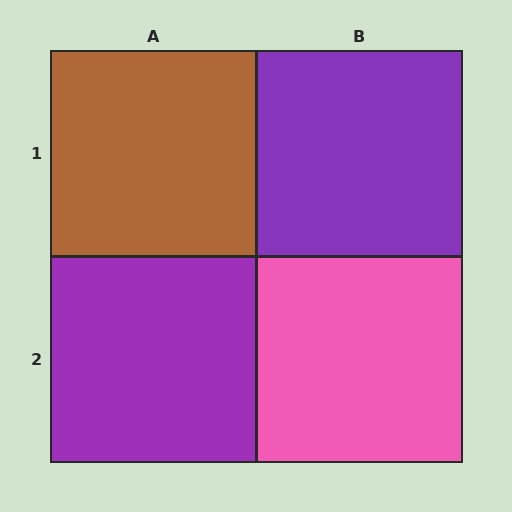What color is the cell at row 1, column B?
Purple.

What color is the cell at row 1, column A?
Brown.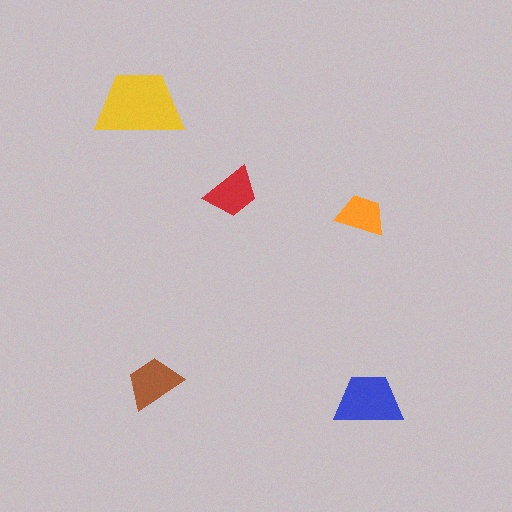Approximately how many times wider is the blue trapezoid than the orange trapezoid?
About 1.5 times wider.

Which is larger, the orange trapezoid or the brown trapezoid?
The brown one.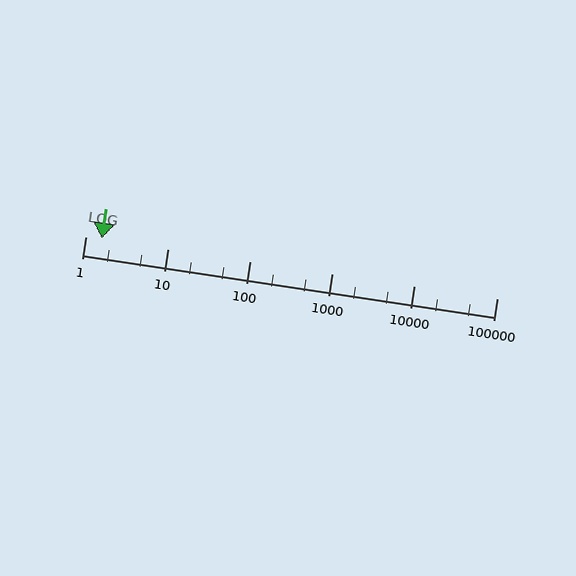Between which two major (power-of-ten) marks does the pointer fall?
The pointer is between 1 and 10.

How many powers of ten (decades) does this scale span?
The scale spans 5 decades, from 1 to 100000.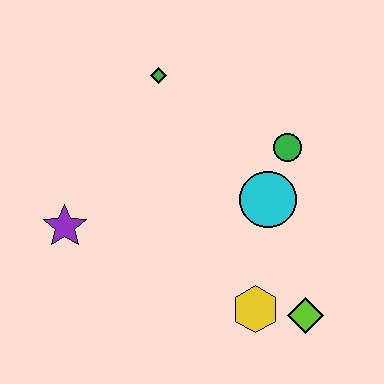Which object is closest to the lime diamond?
The yellow hexagon is closest to the lime diamond.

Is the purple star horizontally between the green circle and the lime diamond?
No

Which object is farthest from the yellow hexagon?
The green diamond is farthest from the yellow hexagon.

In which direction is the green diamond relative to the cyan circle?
The green diamond is above the cyan circle.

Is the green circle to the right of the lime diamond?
No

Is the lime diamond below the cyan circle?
Yes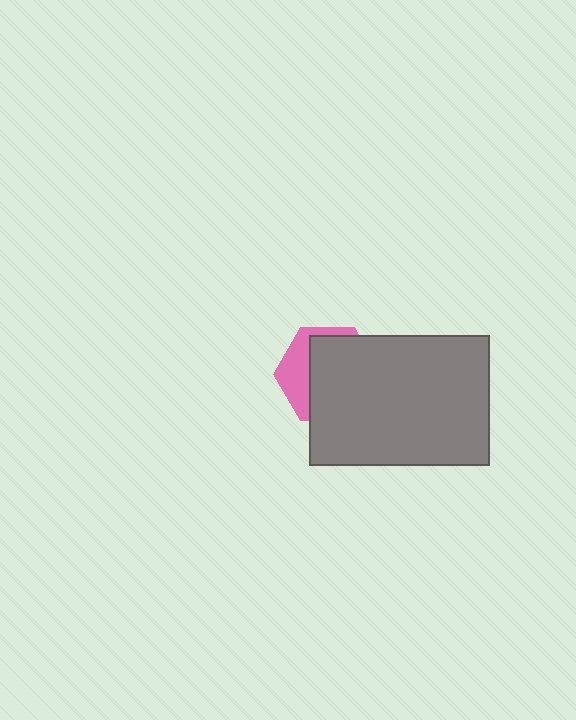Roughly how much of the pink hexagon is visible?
A small part of it is visible (roughly 33%).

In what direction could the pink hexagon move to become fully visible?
The pink hexagon could move toward the upper-left. That would shift it out from behind the gray rectangle entirely.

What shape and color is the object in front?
The object in front is a gray rectangle.